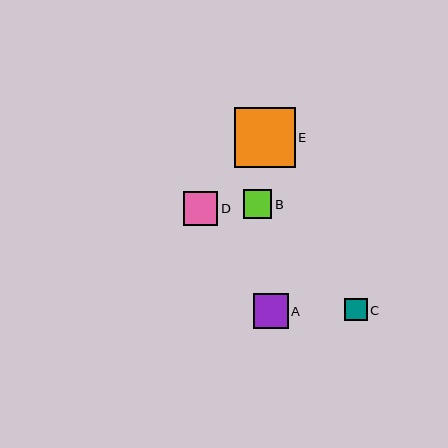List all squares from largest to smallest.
From largest to smallest: E, A, D, B, C.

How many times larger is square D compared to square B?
Square D is approximately 1.2 times the size of square B.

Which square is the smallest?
Square C is the smallest with a size of approximately 23 pixels.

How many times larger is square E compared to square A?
Square E is approximately 1.7 times the size of square A.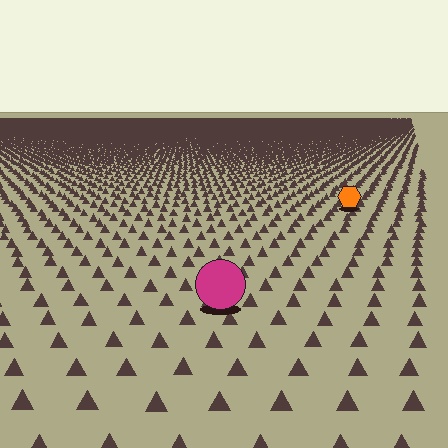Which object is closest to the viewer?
The magenta circle is closest. The texture marks near it are larger and more spread out.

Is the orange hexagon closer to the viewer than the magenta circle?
No. The magenta circle is closer — you can tell from the texture gradient: the ground texture is coarser near it.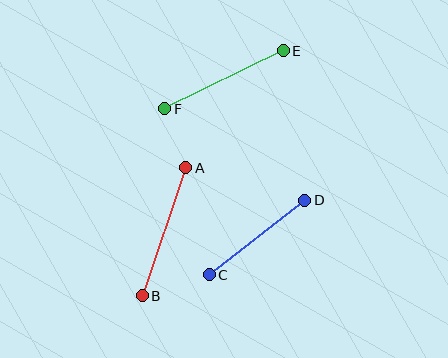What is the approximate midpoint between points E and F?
The midpoint is at approximately (224, 80) pixels.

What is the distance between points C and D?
The distance is approximately 121 pixels.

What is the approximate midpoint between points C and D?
The midpoint is at approximately (257, 238) pixels.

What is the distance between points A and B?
The distance is approximately 135 pixels.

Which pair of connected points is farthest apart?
Points A and B are farthest apart.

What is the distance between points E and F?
The distance is approximately 132 pixels.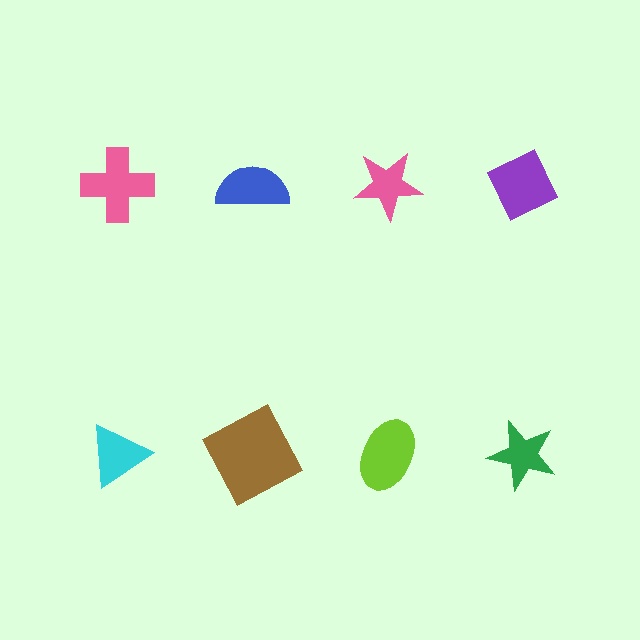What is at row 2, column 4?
A green star.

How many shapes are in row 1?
4 shapes.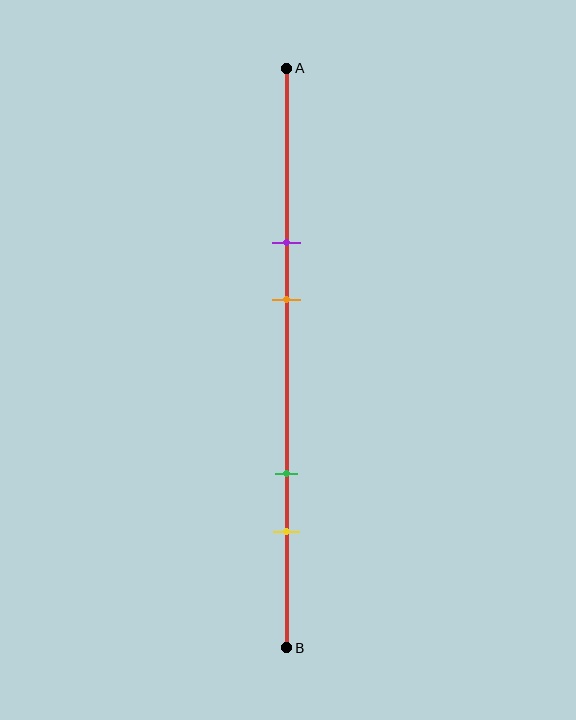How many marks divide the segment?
There are 4 marks dividing the segment.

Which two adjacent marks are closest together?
The purple and orange marks are the closest adjacent pair.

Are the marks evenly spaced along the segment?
No, the marks are not evenly spaced.